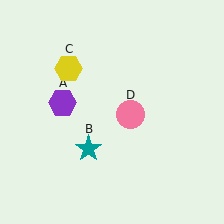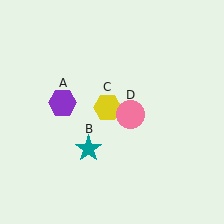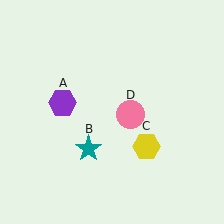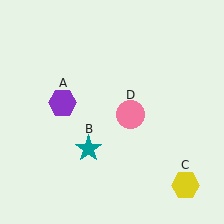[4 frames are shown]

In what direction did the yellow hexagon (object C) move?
The yellow hexagon (object C) moved down and to the right.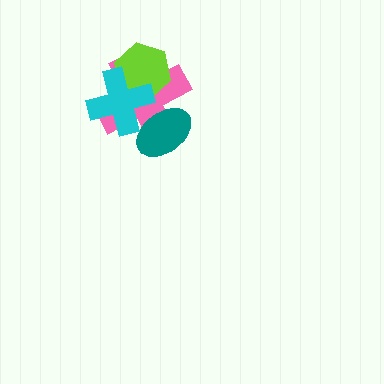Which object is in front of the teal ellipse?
The cyan cross is in front of the teal ellipse.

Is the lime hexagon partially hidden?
Yes, it is partially covered by another shape.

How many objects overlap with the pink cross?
3 objects overlap with the pink cross.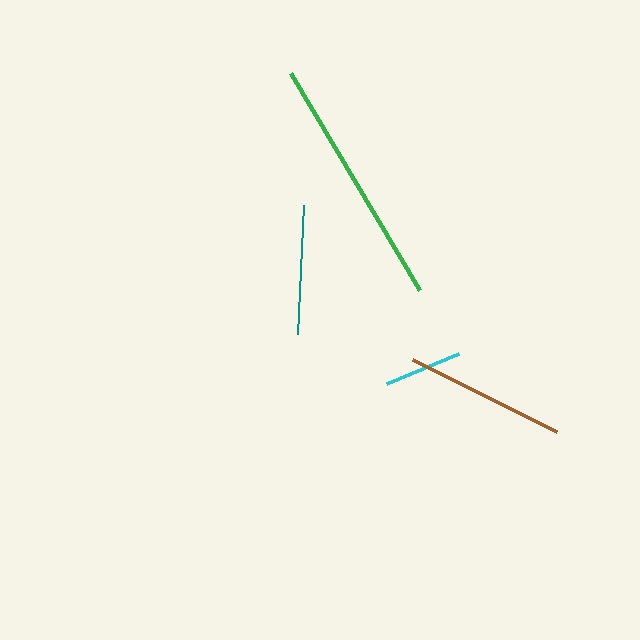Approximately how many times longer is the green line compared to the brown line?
The green line is approximately 1.6 times the length of the brown line.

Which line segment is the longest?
The green line is the longest at approximately 252 pixels.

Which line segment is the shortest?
The cyan line is the shortest at approximately 77 pixels.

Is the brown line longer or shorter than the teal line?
The brown line is longer than the teal line.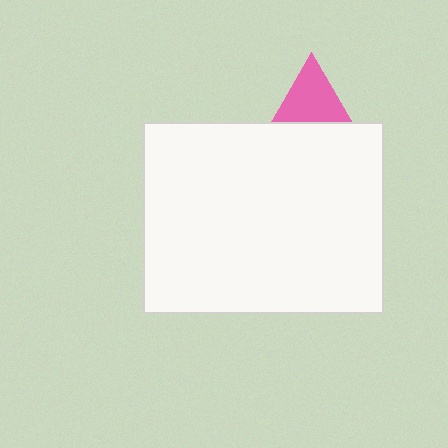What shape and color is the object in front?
The object in front is a white rectangle.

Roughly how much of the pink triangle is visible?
A small part of it is visible (roughly 35%).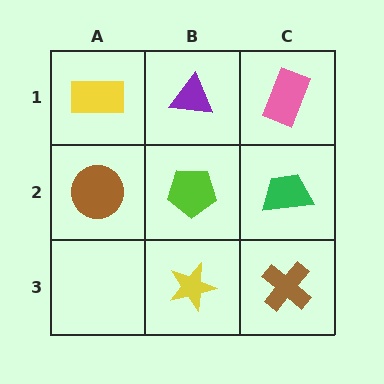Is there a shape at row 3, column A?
No, that cell is empty.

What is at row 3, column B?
A yellow star.